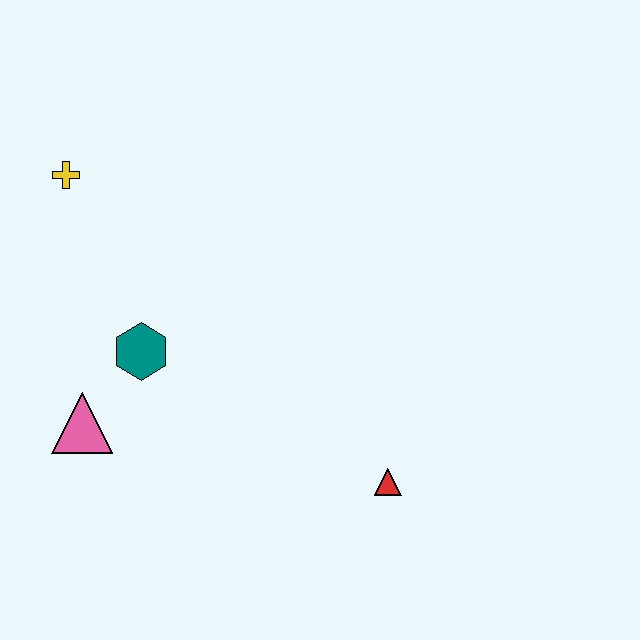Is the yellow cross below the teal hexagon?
No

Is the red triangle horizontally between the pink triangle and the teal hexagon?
No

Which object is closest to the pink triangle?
The teal hexagon is closest to the pink triangle.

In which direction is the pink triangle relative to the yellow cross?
The pink triangle is below the yellow cross.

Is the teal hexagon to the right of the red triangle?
No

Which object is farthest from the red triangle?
The yellow cross is farthest from the red triangle.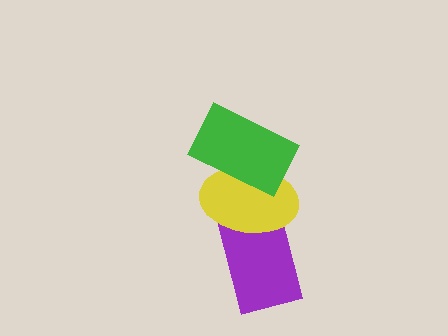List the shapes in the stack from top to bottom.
From top to bottom: the green rectangle, the yellow ellipse, the purple rectangle.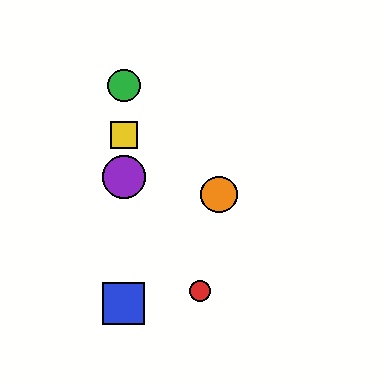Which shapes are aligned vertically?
The blue square, the green circle, the yellow square, the purple circle are aligned vertically.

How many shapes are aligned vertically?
4 shapes (the blue square, the green circle, the yellow square, the purple circle) are aligned vertically.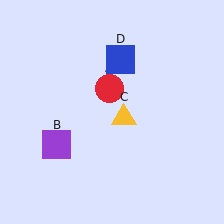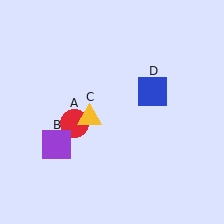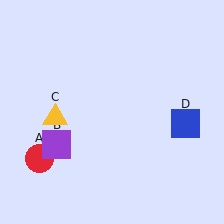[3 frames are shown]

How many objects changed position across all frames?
3 objects changed position: red circle (object A), yellow triangle (object C), blue square (object D).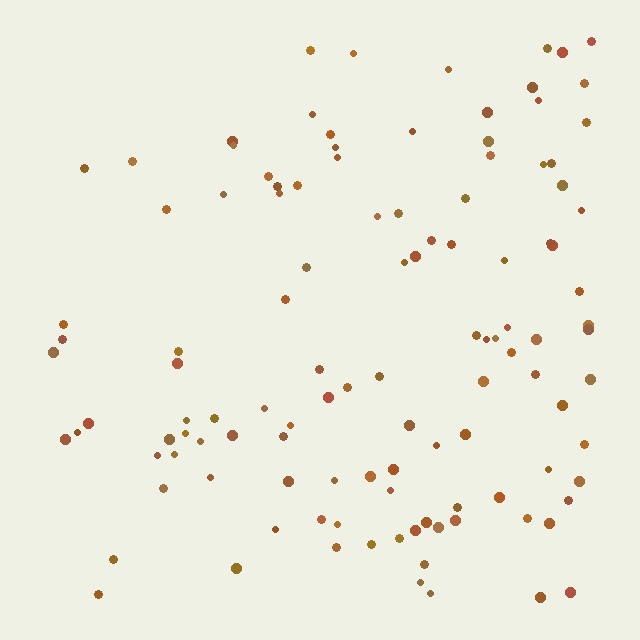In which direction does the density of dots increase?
From left to right, with the right side densest.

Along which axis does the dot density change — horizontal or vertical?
Horizontal.